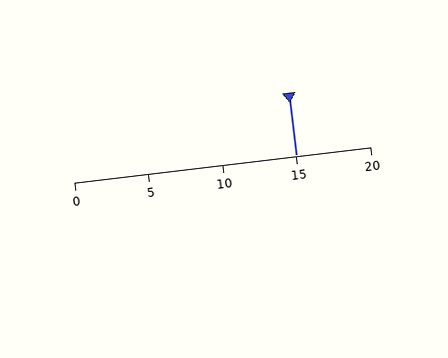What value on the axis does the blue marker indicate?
The marker indicates approximately 15.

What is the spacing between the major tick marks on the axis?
The major ticks are spaced 5 apart.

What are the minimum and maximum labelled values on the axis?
The axis runs from 0 to 20.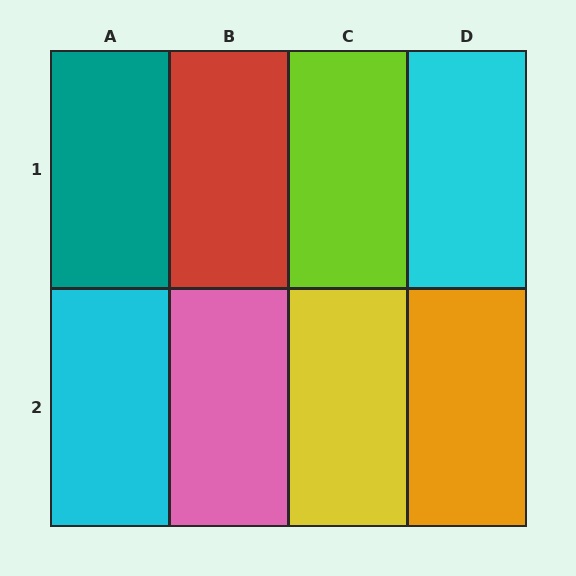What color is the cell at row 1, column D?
Cyan.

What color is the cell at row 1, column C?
Lime.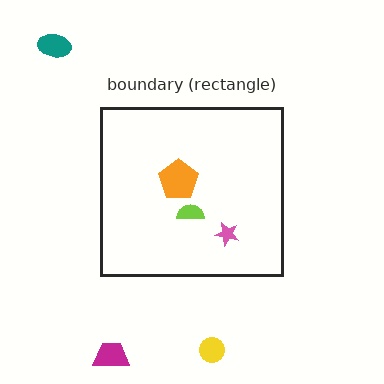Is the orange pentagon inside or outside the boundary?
Inside.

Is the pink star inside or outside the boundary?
Inside.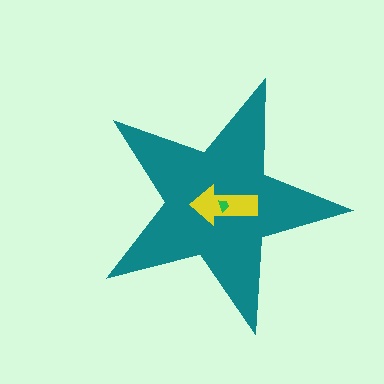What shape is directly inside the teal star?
The yellow arrow.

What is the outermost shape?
The teal star.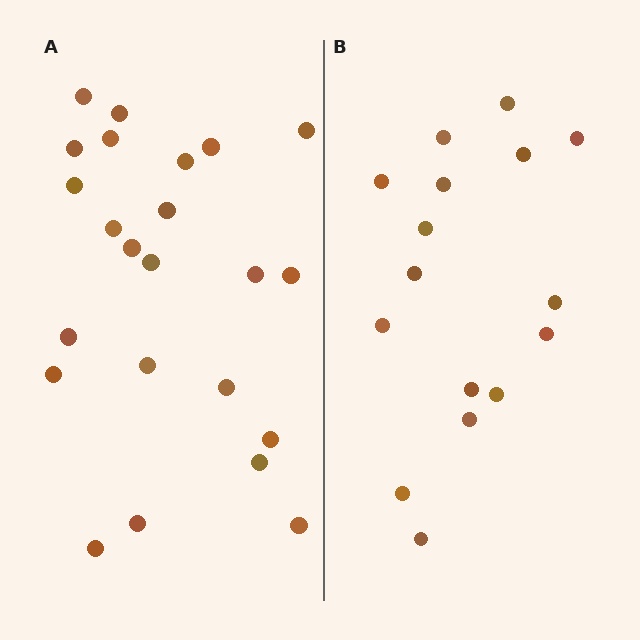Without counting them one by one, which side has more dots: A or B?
Region A (the left region) has more dots.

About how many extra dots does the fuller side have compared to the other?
Region A has roughly 8 or so more dots than region B.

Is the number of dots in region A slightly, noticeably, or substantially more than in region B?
Region A has noticeably more, but not dramatically so. The ratio is roughly 1.4 to 1.